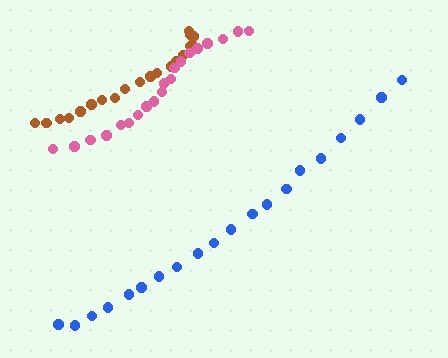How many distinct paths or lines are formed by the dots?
There are 3 distinct paths.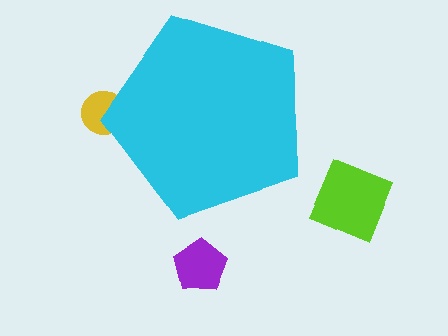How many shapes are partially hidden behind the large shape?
1 shape is partially hidden.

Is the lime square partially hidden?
No, the lime square is fully visible.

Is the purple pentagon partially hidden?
No, the purple pentagon is fully visible.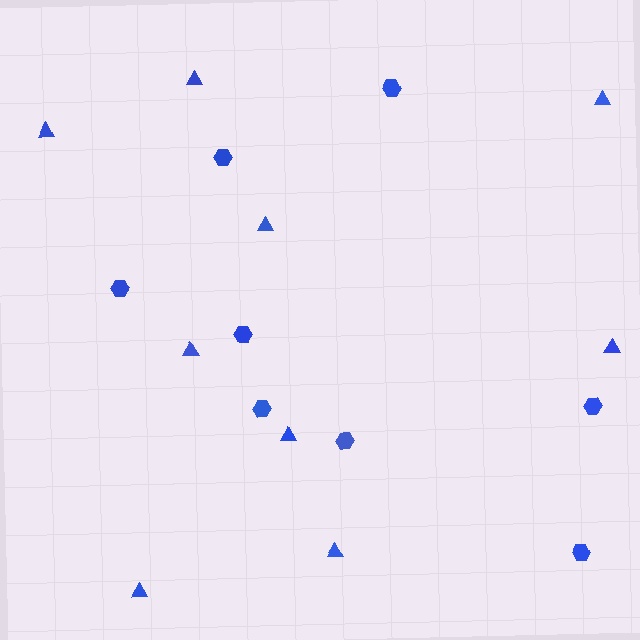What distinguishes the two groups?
There are 2 groups: one group of hexagons (8) and one group of triangles (9).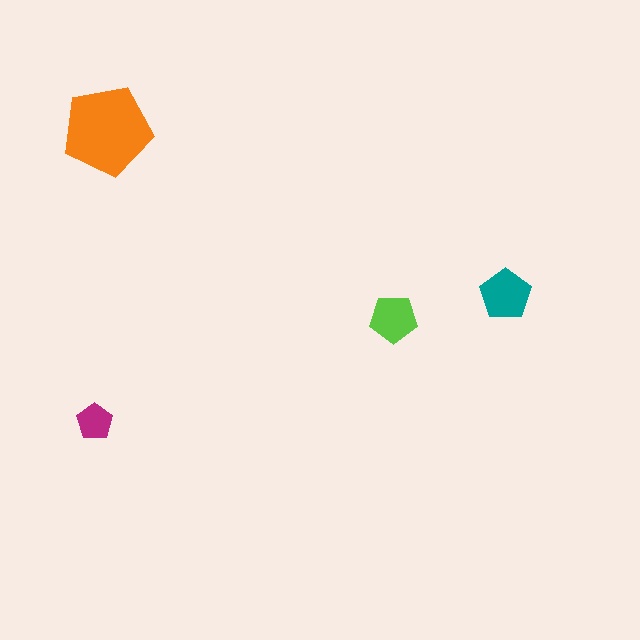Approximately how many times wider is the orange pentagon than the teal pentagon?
About 1.5 times wider.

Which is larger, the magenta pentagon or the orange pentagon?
The orange one.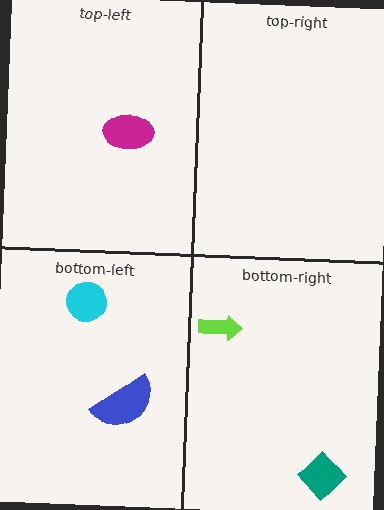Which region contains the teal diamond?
The bottom-right region.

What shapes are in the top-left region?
The magenta ellipse.